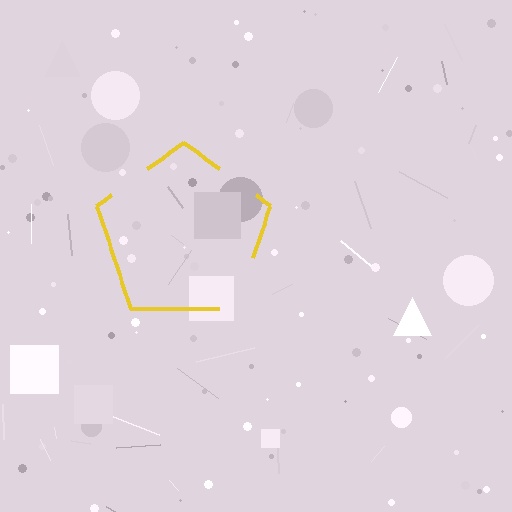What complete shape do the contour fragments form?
The contour fragments form a pentagon.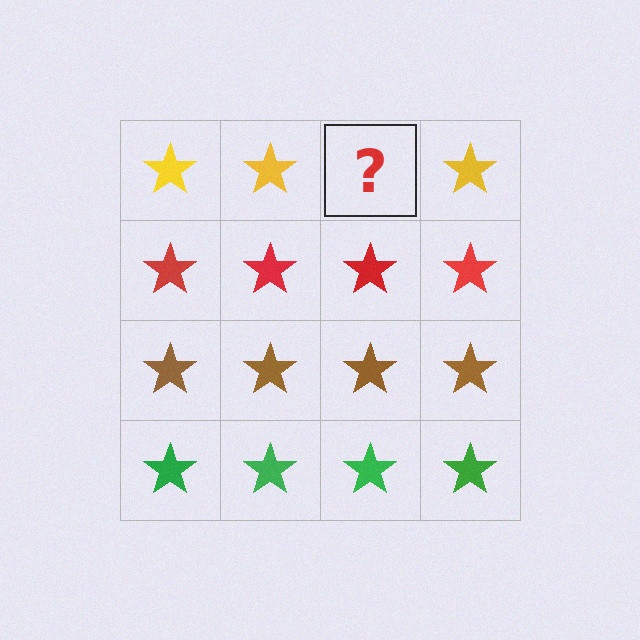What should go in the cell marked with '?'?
The missing cell should contain a yellow star.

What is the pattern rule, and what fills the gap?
The rule is that each row has a consistent color. The gap should be filled with a yellow star.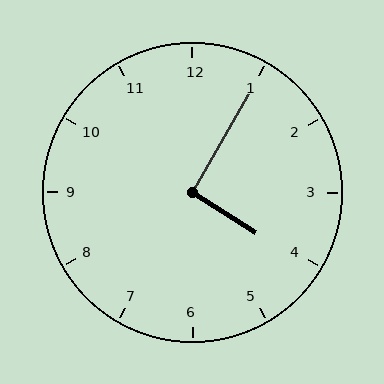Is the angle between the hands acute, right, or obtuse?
It is right.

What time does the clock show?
4:05.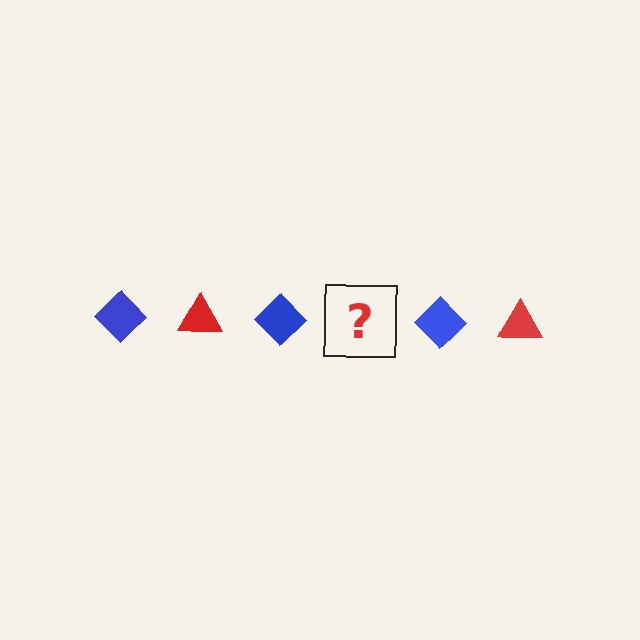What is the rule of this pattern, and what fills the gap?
The rule is that the pattern alternates between blue diamond and red triangle. The gap should be filled with a red triangle.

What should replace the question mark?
The question mark should be replaced with a red triangle.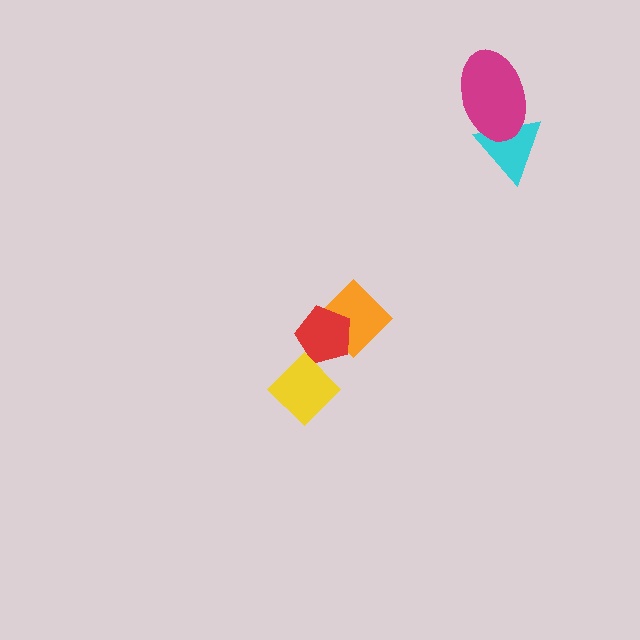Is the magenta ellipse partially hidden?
No, no other shape covers it.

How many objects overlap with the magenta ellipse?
1 object overlaps with the magenta ellipse.